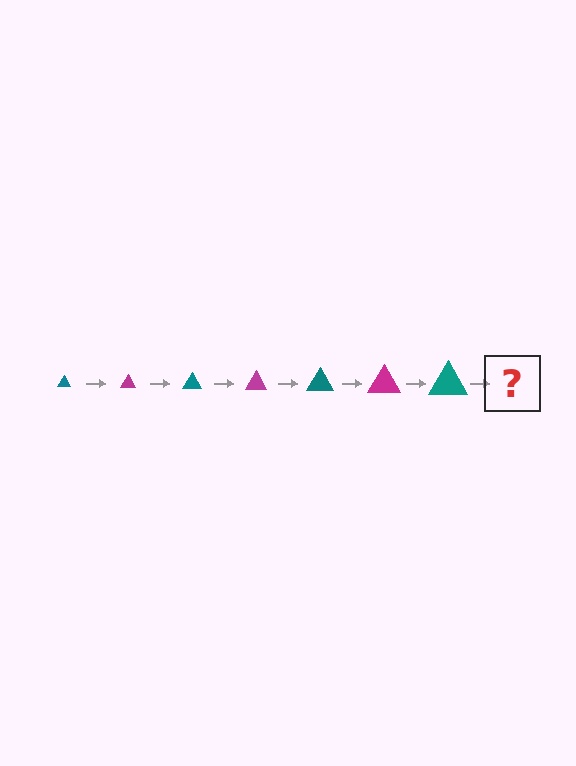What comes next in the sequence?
The next element should be a magenta triangle, larger than the previous one.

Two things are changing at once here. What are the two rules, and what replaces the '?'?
The two rules are that the triangle grows larger each step and the color cycles through teal and magenta. The '?' should be a magenta triangle, larger than the previous one.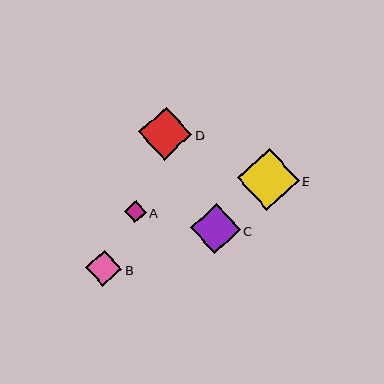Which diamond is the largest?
Diamond E is the largest with a size of approximately 62 pixels.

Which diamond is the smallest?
Diamond A is the smallest with a size of approximately 22 pixels.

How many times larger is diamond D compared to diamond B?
Diamond D is approximately 1.5 times the size of diamond B.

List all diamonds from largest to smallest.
From largest to smallest: E, D, C, B, A.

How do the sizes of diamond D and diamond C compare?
Diamond D and diamond C are approximately the same size.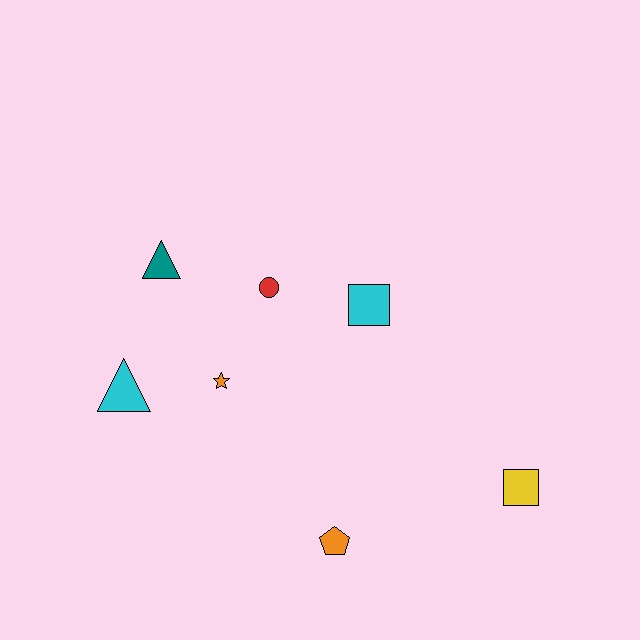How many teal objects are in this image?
There is 1 teal object.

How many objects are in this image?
There are 7 objects.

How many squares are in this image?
There are 2 squares.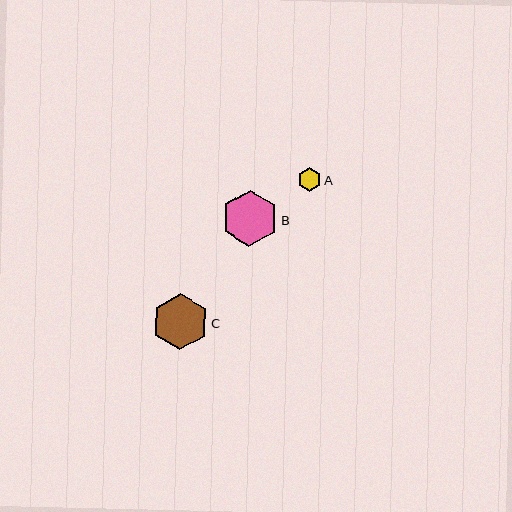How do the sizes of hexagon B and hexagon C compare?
Hexagon B and hexagon C are approximately the same size.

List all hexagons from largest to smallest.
From largest to smallest: B, C, A.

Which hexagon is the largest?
Hexagon B is the largest with a size of approximately 56 pixels.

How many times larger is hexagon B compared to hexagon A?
Hexagon B is approximately 2.4 times the size of hexagon A.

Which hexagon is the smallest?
Hexagon A is the smallest with a size of approximately 24 pixels.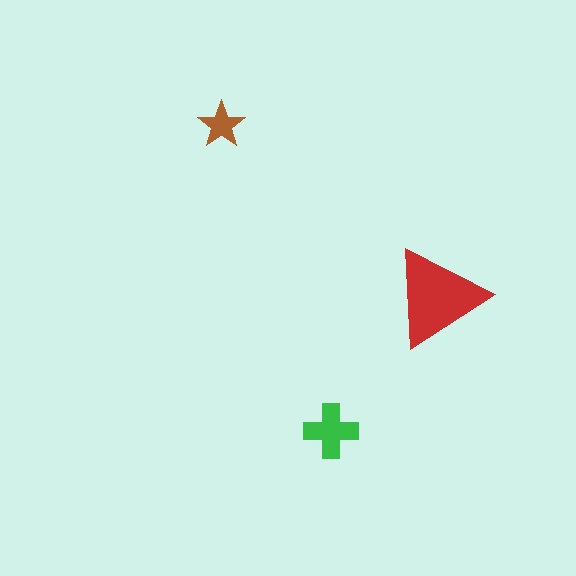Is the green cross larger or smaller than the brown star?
Larger.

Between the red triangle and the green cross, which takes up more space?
The red triangle.